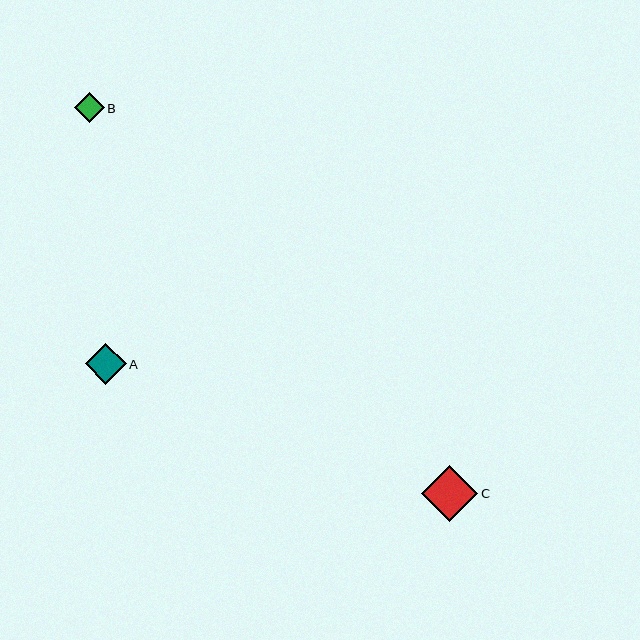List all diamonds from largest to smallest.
From largest to smallest: C, A, B.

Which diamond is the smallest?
Diamond B is the smallest with a size of approximately 30 pixels.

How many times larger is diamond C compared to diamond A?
Diamond C is approximately 1.4 times the size of diamond A.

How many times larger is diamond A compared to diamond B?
Diamond A is approximately 1.4 times the size of diamond B.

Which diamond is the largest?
Diamond C is the largest with a size of approximately 56 pixels.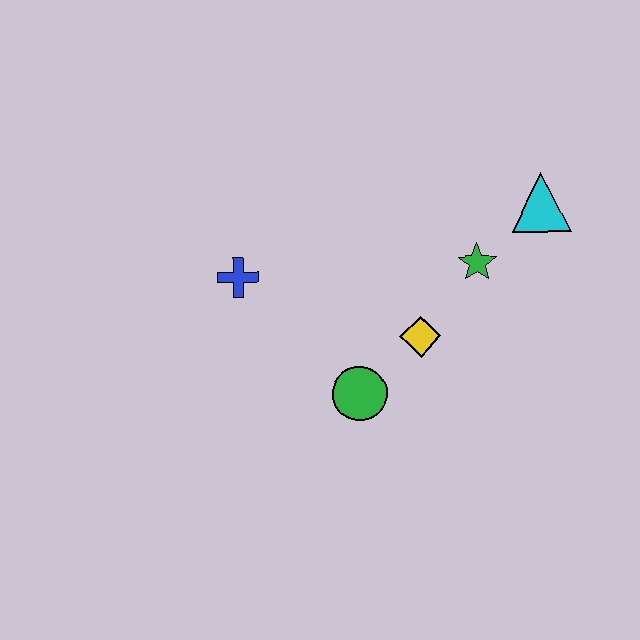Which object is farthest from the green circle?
The cyan triangle is farthest from the green circle.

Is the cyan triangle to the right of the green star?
Yes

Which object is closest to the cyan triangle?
The green star is closest to the cyan triangle.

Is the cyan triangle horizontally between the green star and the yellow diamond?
No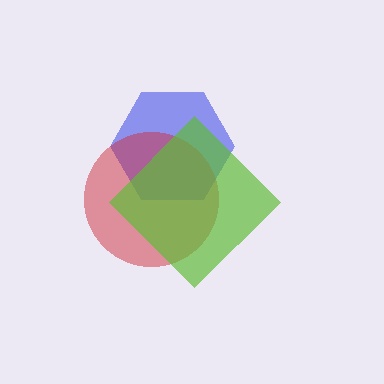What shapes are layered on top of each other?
The layered shapes are: a blue hexagon, a red circle, a lime diamond.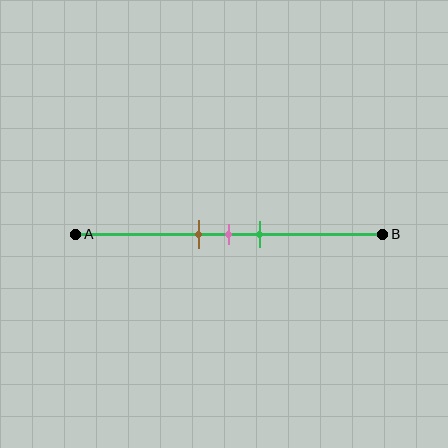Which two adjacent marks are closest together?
The brown and pink marks are the closest adjacent pair.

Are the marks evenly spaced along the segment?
Yes, the marks are approximately evenly spaced.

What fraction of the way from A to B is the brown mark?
The brown mark is approximately 40% (0.4) of the way from A to B.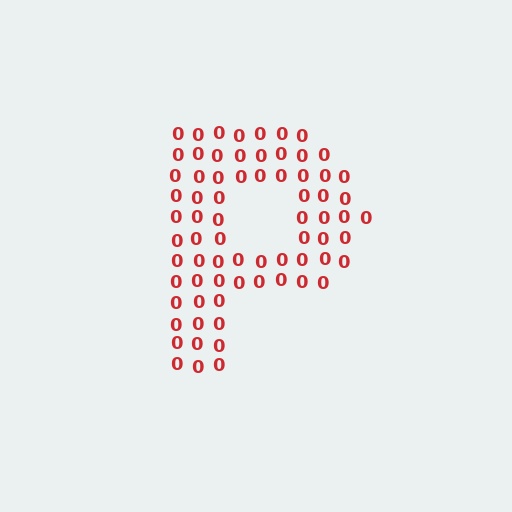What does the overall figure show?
The overall figure shows the letter P.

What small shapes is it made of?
It is made of small digit 0's.